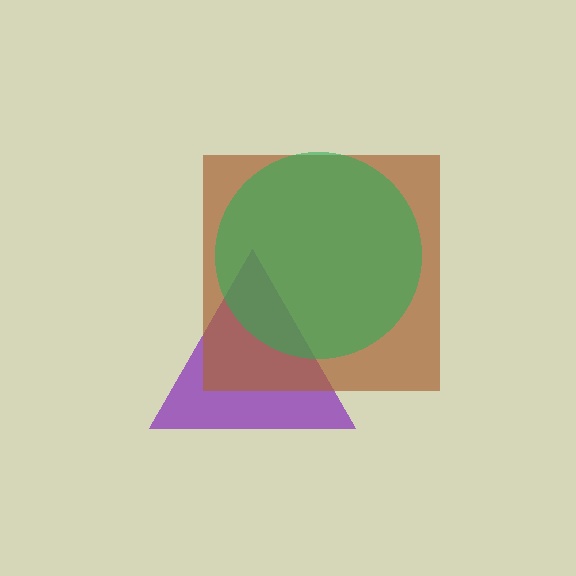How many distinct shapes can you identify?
There are 3 distinct shapes: a purple triangle, a brown square, a green circle.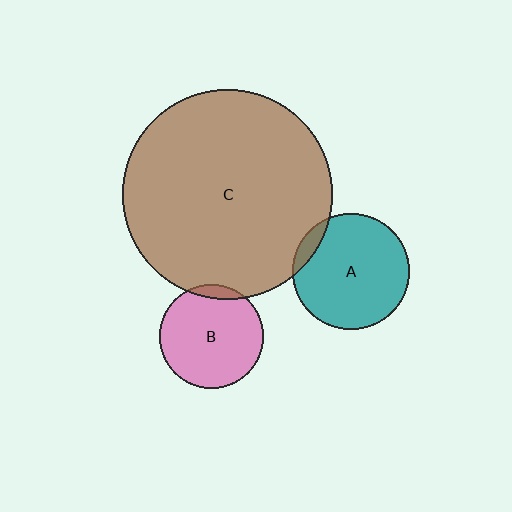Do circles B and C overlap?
Yes.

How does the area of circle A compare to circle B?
Approximately 1.3 times.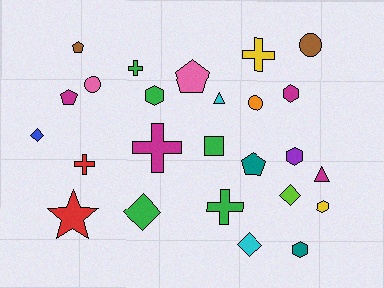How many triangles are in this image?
There are 2 triangles.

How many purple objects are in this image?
There is 1 purple object.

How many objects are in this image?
There are 25 objects.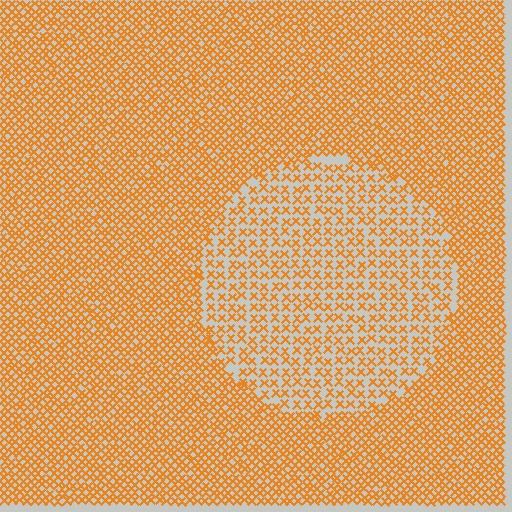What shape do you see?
I see a circle.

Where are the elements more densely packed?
The elements are more densely packed outside the circle boundary.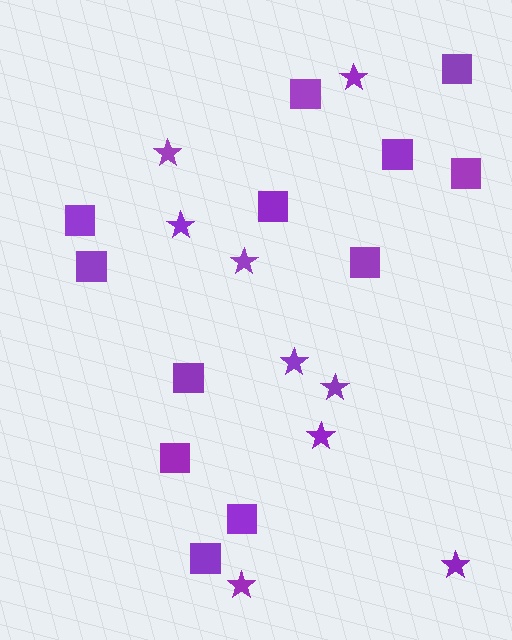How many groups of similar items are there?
There are 2 groups: one group of squares (12) and one group of stars (9).